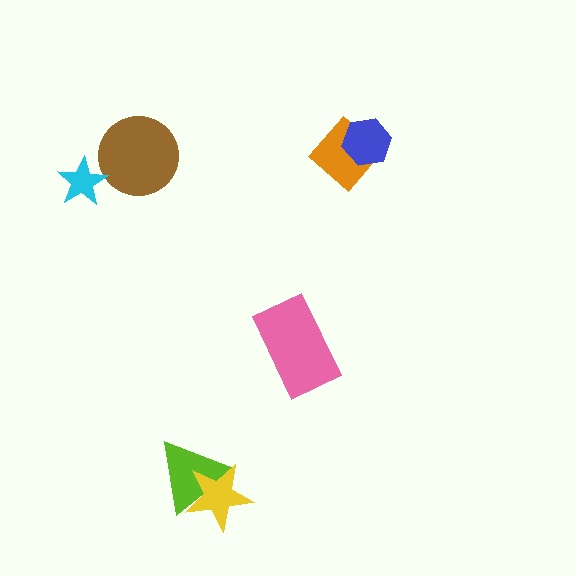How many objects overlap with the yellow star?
1 object overlaps with the yellow star.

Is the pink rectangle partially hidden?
No, no other shape covers it.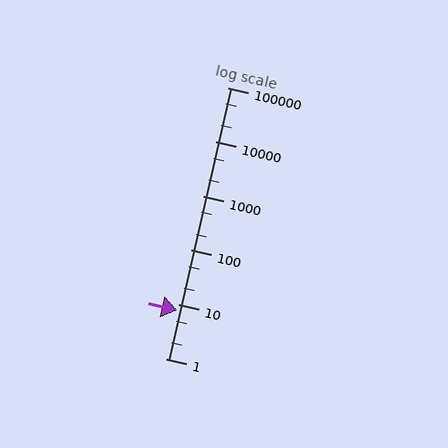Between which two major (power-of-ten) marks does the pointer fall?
The pointer is between 1 and 10.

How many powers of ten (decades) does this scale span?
The scale spans 5 decades, from 1 to 100000.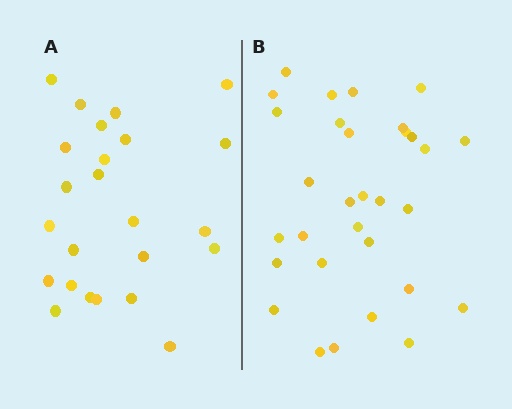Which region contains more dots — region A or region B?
Region B (the right region) has more dots.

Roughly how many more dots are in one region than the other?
Region B has roughly 8 or so more dots than region A.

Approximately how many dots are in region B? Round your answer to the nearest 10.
About 30 dots. (The exact count is 31, which rounds to 30.)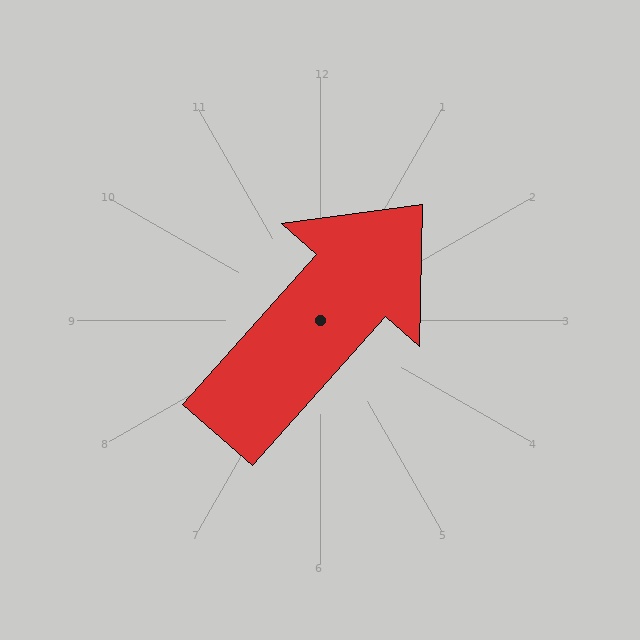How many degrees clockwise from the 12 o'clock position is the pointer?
Approximately 42 degrees.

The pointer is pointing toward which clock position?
Roughly 1 o'clock.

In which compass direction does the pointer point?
Northeast.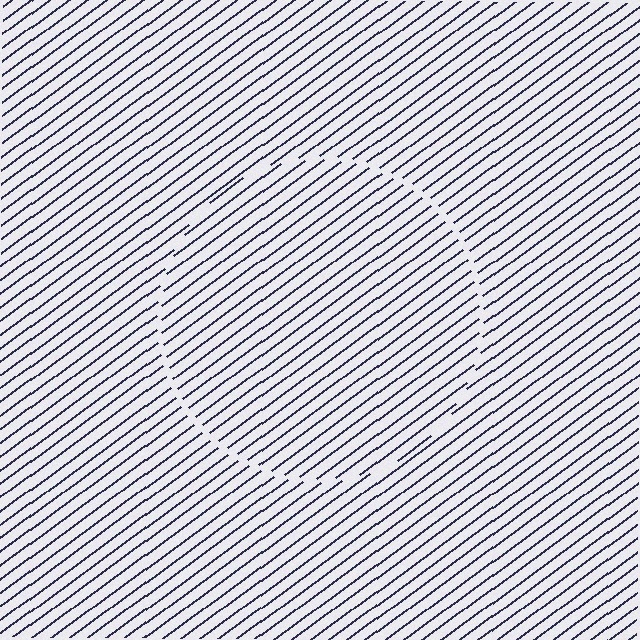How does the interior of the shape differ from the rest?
The interior of the shape contains the same grating, shifted by half a period — the contour is defined by the phase discontinuity where line-ends from the inner and outer gratings abut.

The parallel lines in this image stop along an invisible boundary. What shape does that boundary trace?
An illusory circle. The interior of the shape contains the same grating, shifted by half a period — the contour is defined by the phase discontinuity where line-ends from the inner and outer gratings abut.